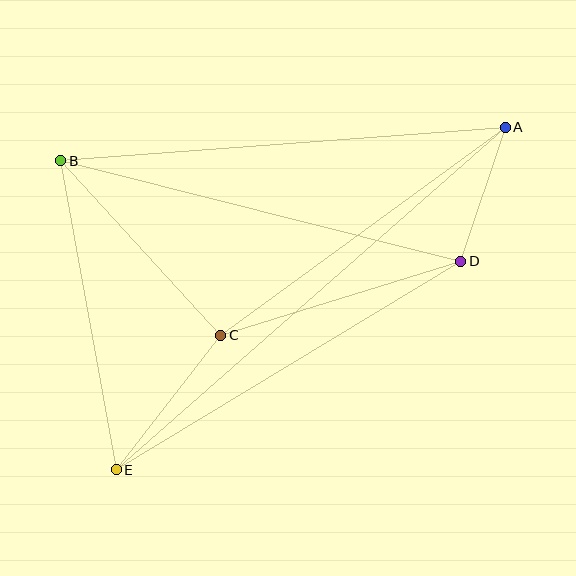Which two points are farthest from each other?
Points A and E are farthest from each other.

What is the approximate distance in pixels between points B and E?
The distance between B and E is approximately 314 pixels.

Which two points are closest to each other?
Points A and D are closest to each other.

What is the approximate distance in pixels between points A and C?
The distance between A and C is approximately 353 pixels.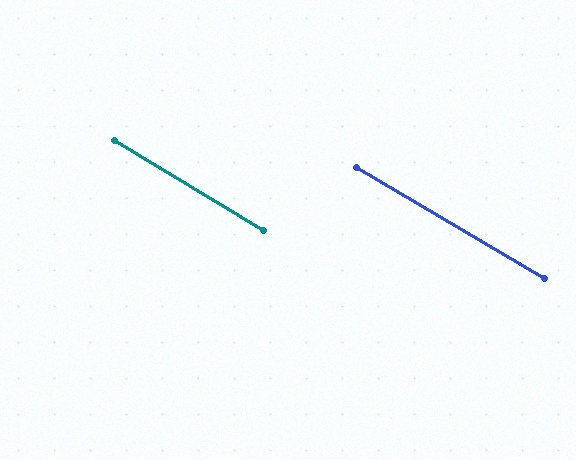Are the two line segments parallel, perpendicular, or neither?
Parallel — their directions differ by only 0.7°.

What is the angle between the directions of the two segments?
Approximately 1 degree.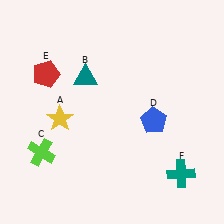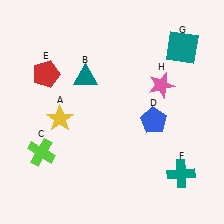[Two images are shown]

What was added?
A teal square (G), a pink star (H) were added in Image 2.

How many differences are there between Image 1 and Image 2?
There are 2 differences between the two images.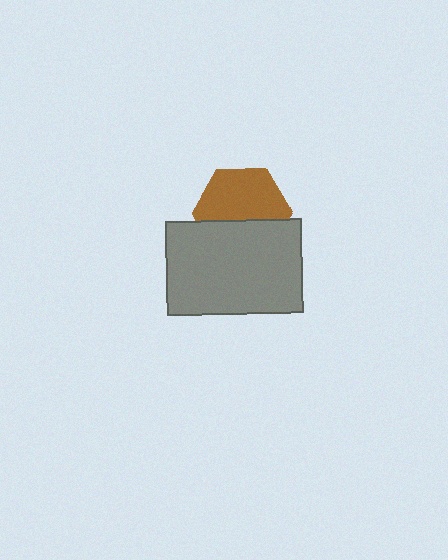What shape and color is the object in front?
The object in front is a gray rectangle.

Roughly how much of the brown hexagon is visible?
About half of it is visible (roughly 59%).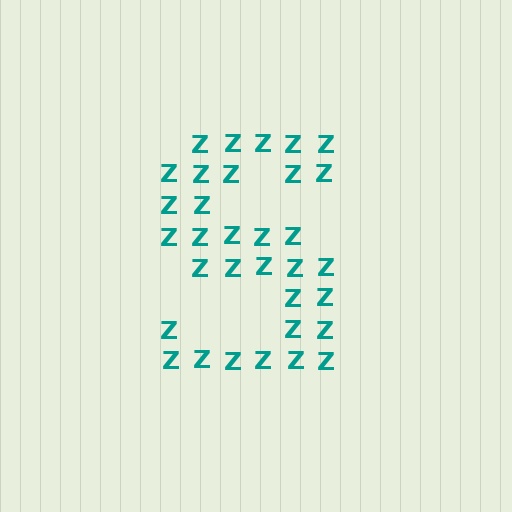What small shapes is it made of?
It is made of small letter Z's.